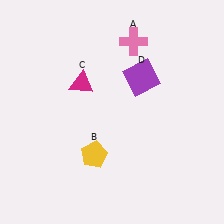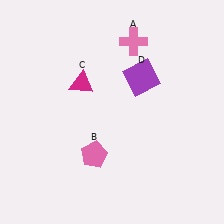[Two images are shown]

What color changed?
The pentagon (B) changed from yellow in Image 1 to pink in Image 2.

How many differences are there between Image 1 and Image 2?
There is 1 difference between the two images.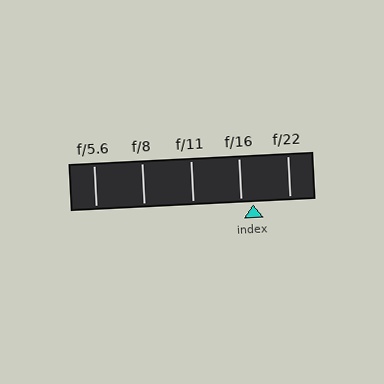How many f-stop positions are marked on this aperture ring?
There are 5 f-stop positions marked.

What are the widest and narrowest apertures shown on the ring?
The widest aperture shown is f/5.6 and the narrowest is f/22.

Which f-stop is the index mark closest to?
The index mark is closest to f/16.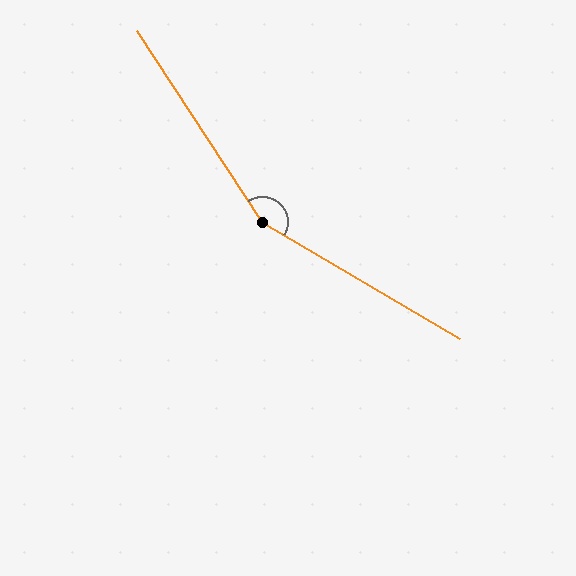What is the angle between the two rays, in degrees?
Approximately 154 degrees.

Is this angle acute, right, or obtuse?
It is obtuse.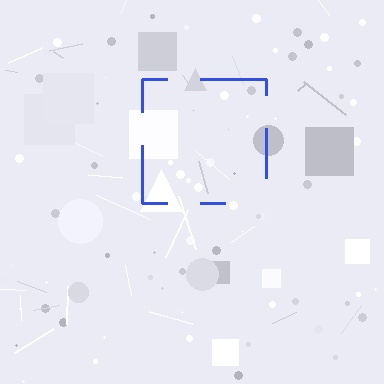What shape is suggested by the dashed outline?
The dashed outline suggests a square.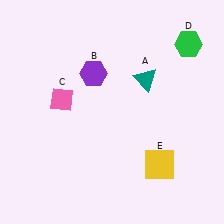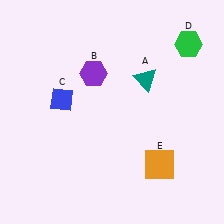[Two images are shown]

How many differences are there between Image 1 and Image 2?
There are 2 differences between the two images.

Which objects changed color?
C changed from pink to blue. E changed from yellow to orange.